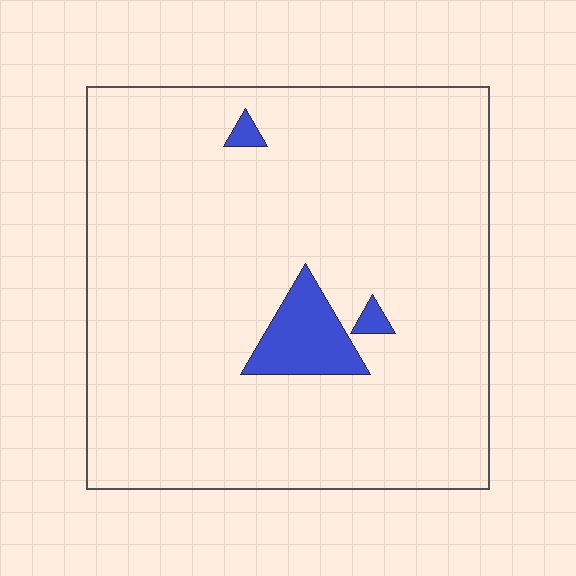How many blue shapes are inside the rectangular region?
3.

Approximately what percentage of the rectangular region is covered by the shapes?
Approximately 5%.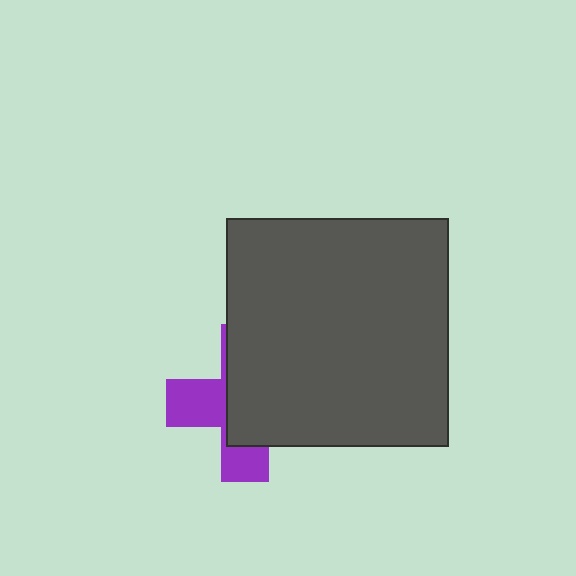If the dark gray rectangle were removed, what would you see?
You would see the complete purple cross.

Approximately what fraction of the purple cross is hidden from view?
Roughly 63% of the purple cross is hidden behind the dark gray rectangle.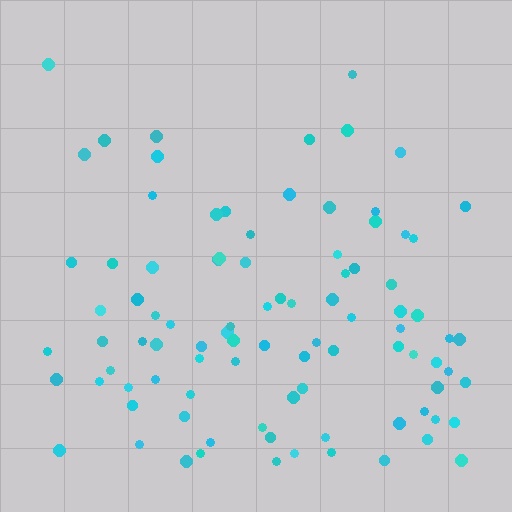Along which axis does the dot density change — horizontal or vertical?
Vertical.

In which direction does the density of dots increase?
From top to bottom, with the bottom side densest.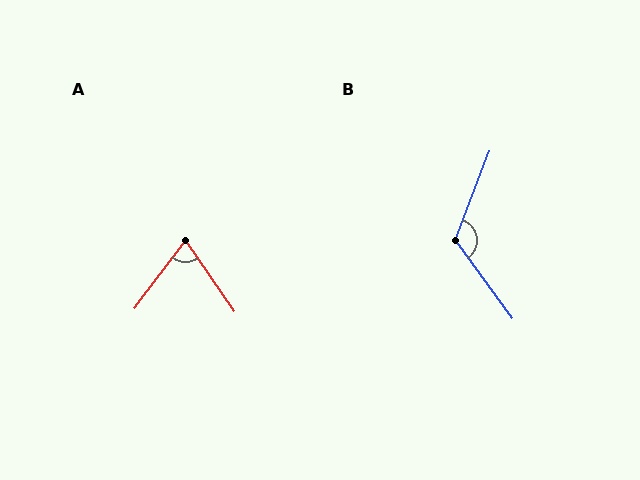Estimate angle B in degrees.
Approximately 123 degrees.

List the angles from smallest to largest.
A (71°), B (123°).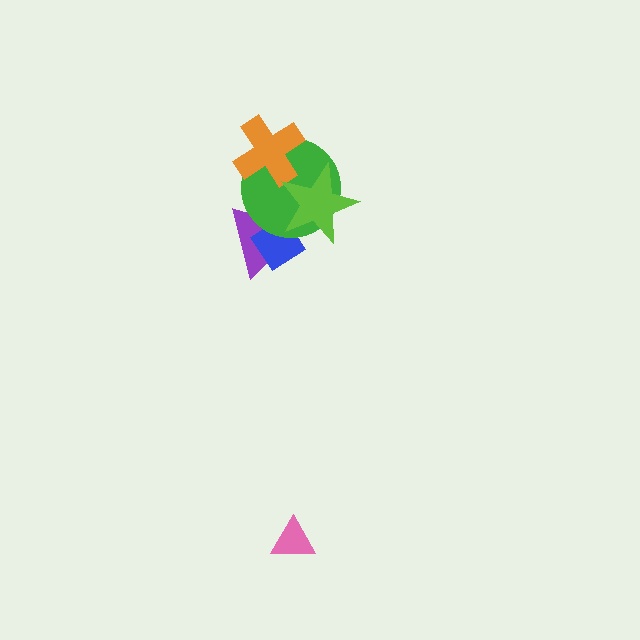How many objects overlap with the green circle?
4 objects overlap with the green circle.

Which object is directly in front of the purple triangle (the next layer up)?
The blue diamond is directly in front of the purple triangle.